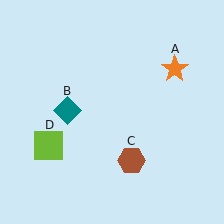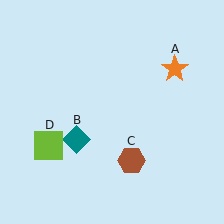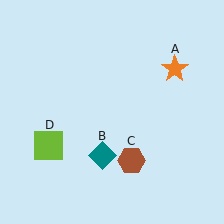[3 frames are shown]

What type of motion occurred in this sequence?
The teal diamond (object B) rotated counterclockwise around the center of the scene.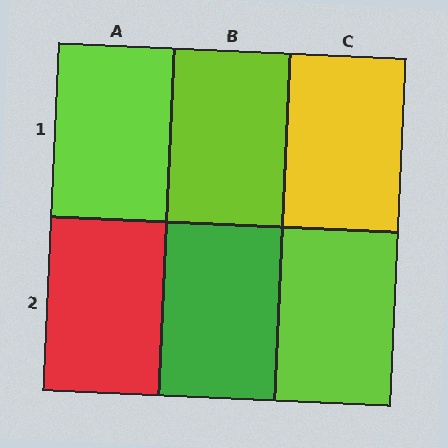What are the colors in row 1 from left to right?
Lime, lime, yellow.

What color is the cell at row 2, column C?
Lime.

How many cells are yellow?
1 cell is yellow.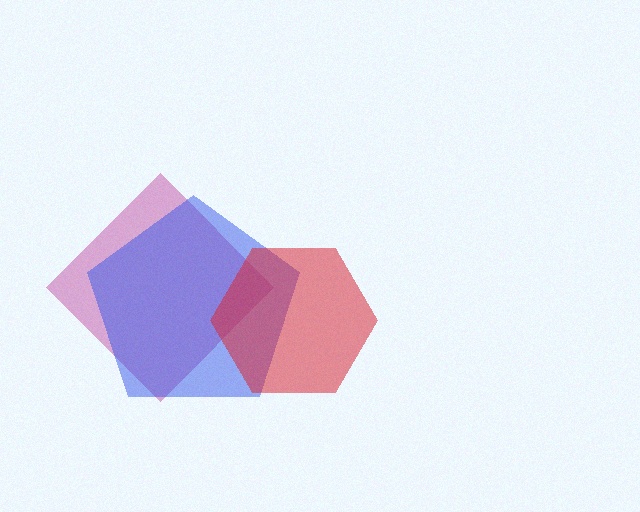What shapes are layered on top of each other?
The layered shapes are: a magenta diamond, a blue pentagon, a red hexagon.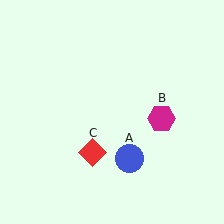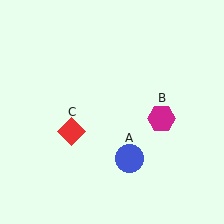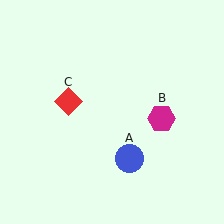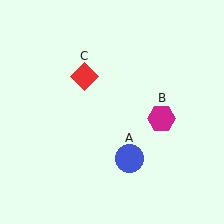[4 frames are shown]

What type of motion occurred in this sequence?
The red diamond (object C) rotated clockwise around the center of the scene.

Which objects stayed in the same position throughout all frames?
Blue circle (object A) and magenta hexagon (object B) remained stationary.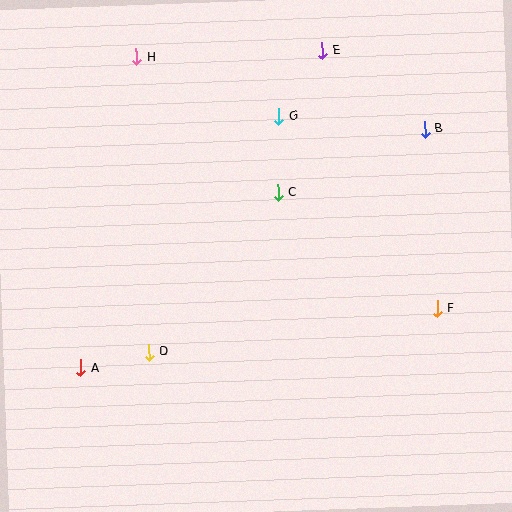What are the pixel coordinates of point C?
Point C is at (278, 192).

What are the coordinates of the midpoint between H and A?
The midpoint between H and A is at (108, 212).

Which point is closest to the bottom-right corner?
Point F is closest to the bottom-right corner.